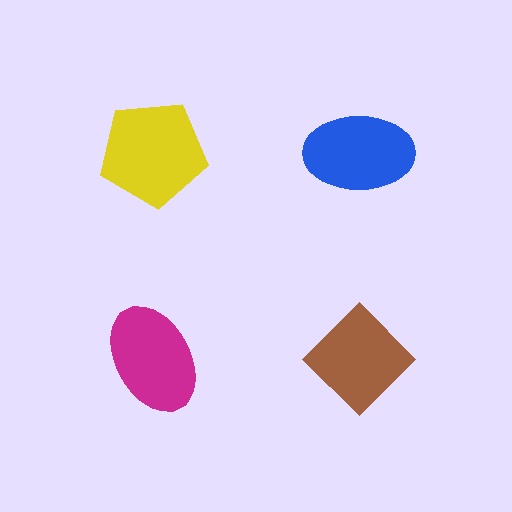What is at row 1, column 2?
A blue ellipse.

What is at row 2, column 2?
A brown diamond.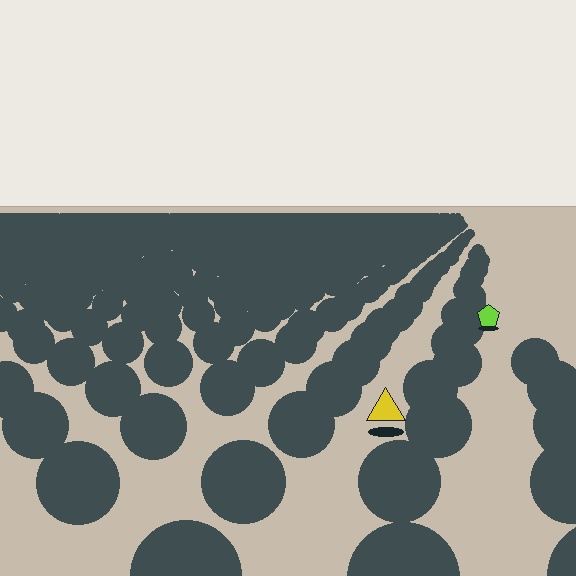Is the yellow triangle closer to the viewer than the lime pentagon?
Yes. The yellow triangle is closer — you can tell from the texture gradient: the ground texture is coarser near it.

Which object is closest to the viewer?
The yellow triangle is closest. The texture marks near it are larger and more spread out.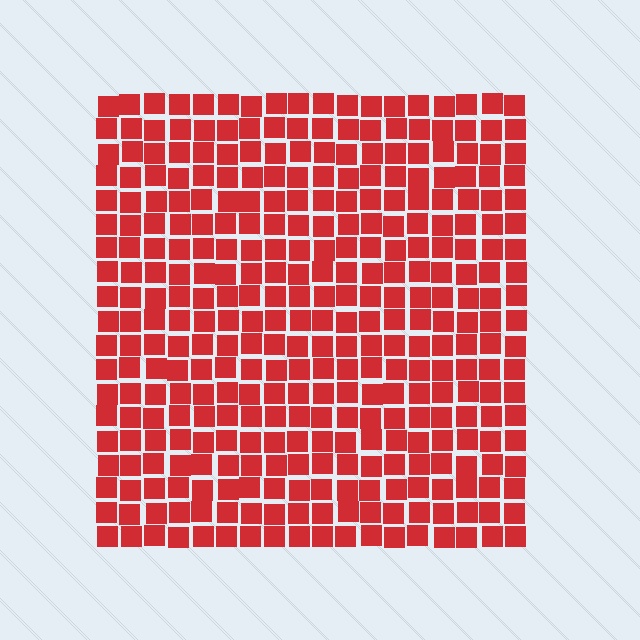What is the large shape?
The large shape is a square.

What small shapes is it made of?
It is made of small squares.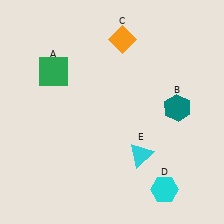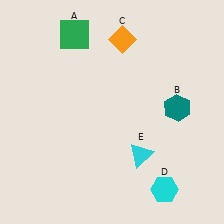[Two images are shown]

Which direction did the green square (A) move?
The green square (A) moved up.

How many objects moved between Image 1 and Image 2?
1 object moved between the two images.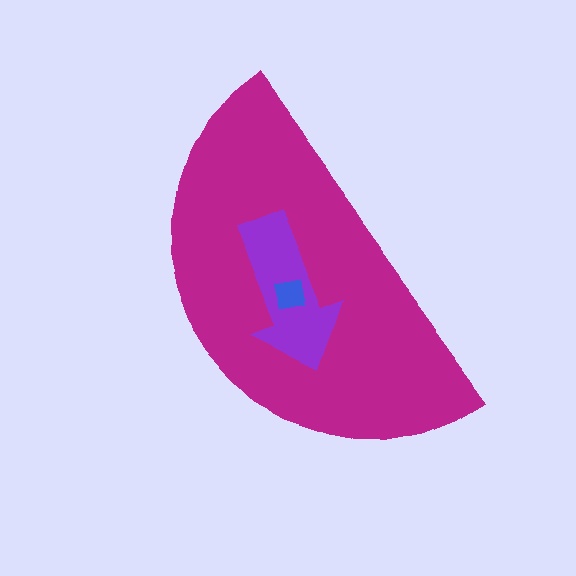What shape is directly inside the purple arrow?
The blue square.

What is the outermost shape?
The magenta semicircle.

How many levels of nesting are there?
3.